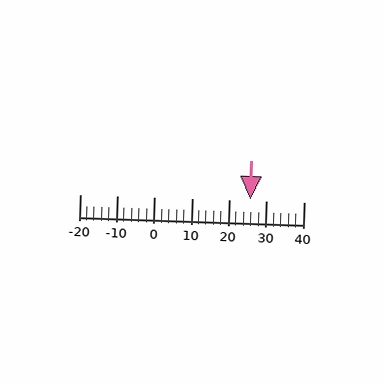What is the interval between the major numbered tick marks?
The major tick marks are spaced 10 units apart.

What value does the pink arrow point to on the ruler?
The pink arrow points to approximately 26.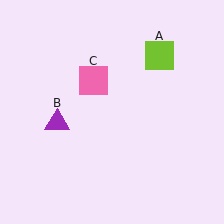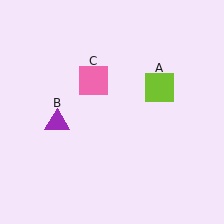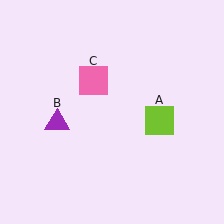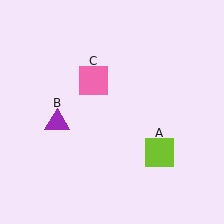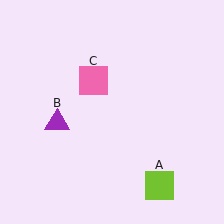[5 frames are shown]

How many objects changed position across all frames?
1 object changed position: lime square (object A).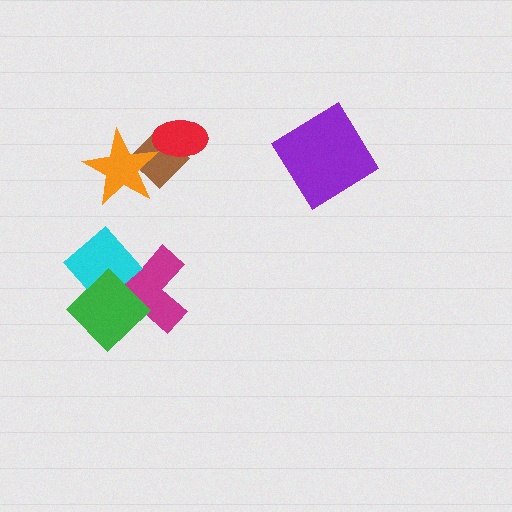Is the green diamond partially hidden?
No, no other shape covers it.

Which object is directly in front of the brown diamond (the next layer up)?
The orange star is directly in front of the brown diamond.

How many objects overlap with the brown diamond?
2 objects overlap with the brown diamond.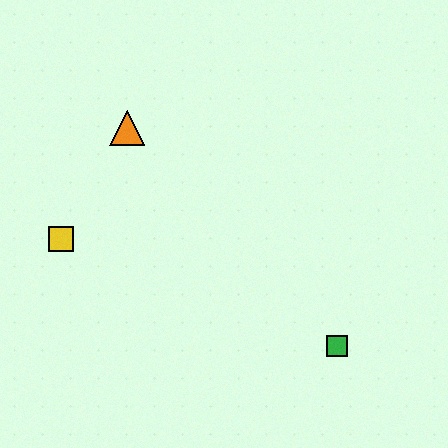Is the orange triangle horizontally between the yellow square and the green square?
Yes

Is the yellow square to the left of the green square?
Yes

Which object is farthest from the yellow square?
The green square is farthest from the yellow square.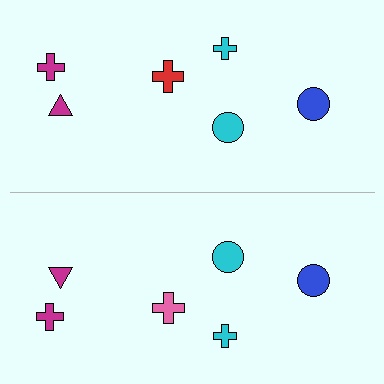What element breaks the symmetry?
The pink cross on the bottom side breaks the symmetry — its mirror counterpart is red.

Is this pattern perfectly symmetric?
No, the pattern is not perfectly symmetric. The pink cross on the bottom side breaks the symmetry — its mirror counterpart is red.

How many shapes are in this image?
There are 12 shapes in this image.